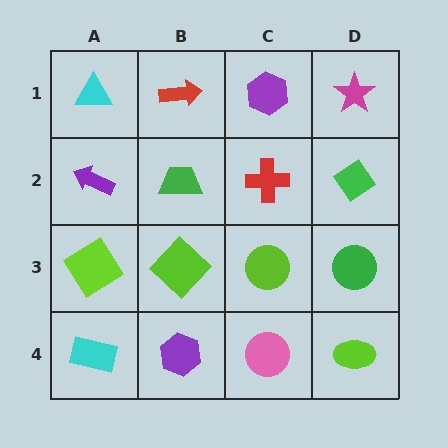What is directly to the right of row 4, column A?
A purple hexagon.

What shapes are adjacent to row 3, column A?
A purple arrow (row 2, column A), a cyan rectangle (row 4, column A), a lime diamond (row 3, column B).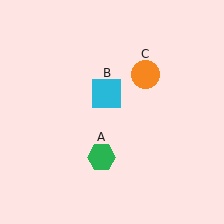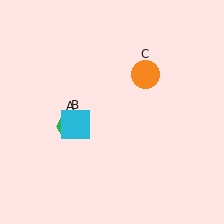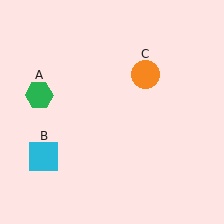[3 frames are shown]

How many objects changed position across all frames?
2 objects changed position: green hexagon (object A), cyan square (object B).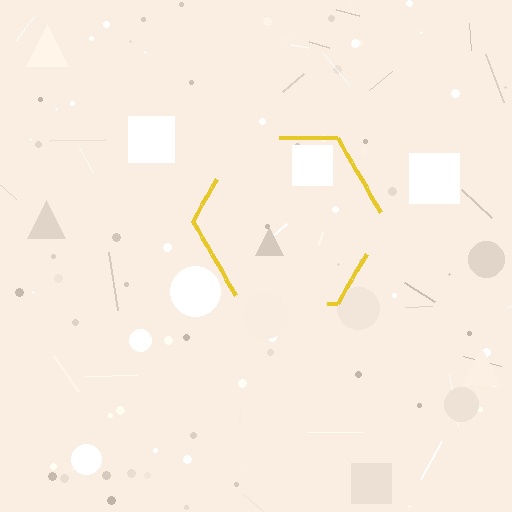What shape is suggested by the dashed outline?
The dashed outline suggests a hexagon.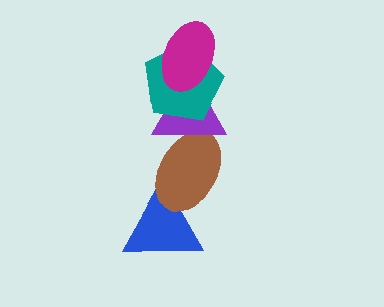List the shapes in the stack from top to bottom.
From top to bottom: the magenta ellipse, the teal pentagon, the purple triangle, the brown ellipse, the blue triangle.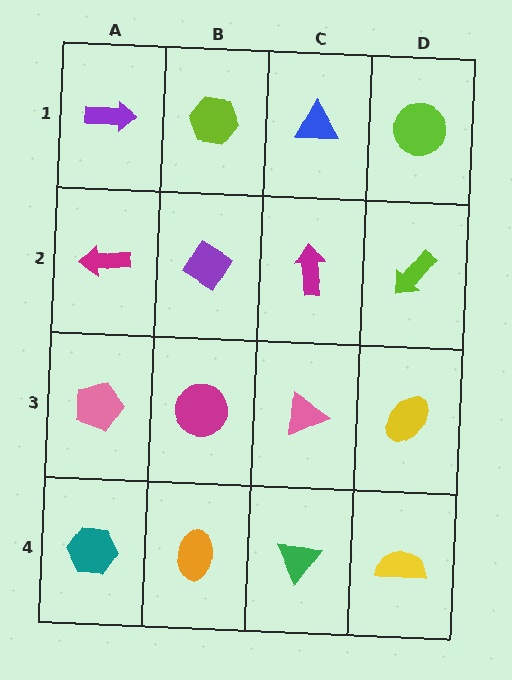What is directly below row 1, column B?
A purple diamond.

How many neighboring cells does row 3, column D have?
3.